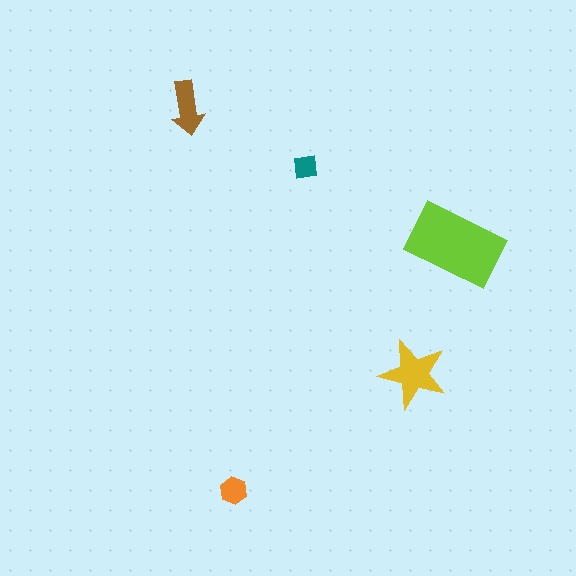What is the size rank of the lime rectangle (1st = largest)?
1st.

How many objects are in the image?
There are 5 objects in the image.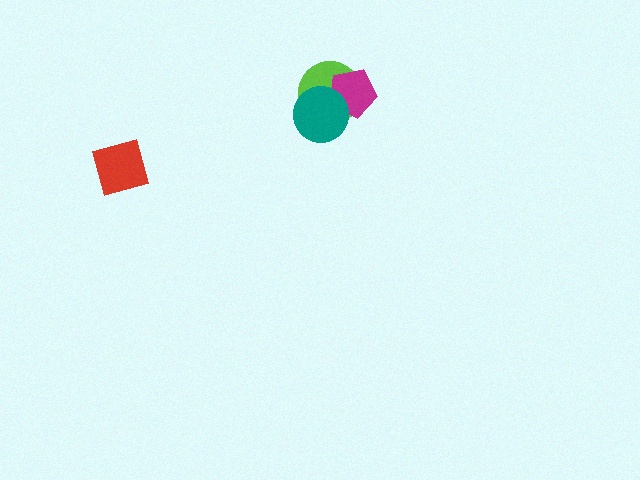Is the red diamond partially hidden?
No, no other shape covers it.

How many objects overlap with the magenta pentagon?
2 objects overlap with the magenta pentagon.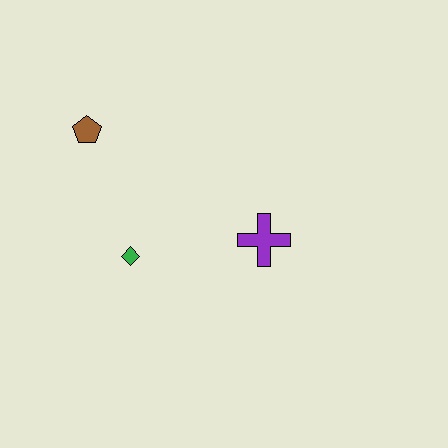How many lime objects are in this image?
There are no lime objects.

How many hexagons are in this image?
There are no hexagons.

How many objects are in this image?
There are 3 objects.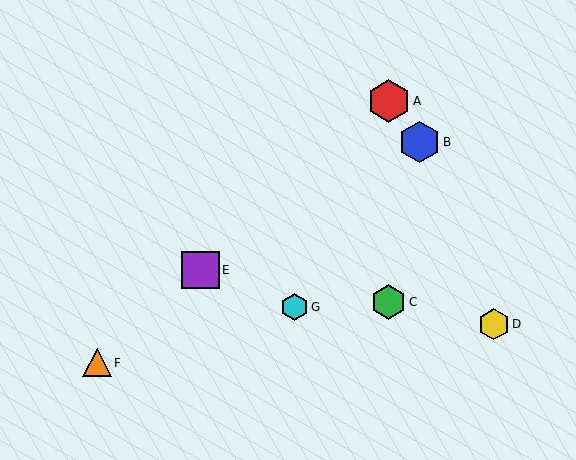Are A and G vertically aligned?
No, A is at x≈389 and G is at x≈295.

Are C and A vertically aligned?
Yes, both are at x≈389.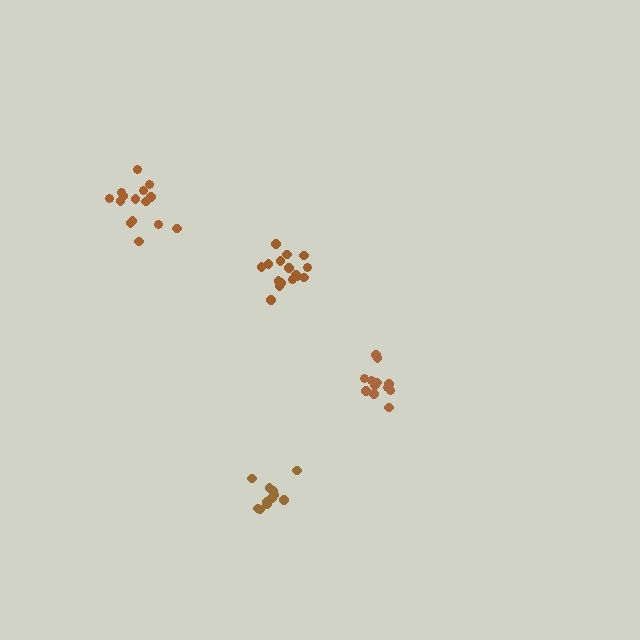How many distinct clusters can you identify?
There are 4 distinct clusters.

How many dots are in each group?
Group 1: 15 dots, Group 2: 16 dots, Group 3: 13 dots, Group 4: 11 dots (55 total).